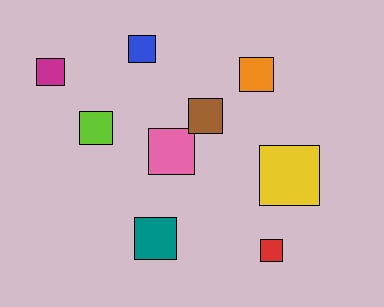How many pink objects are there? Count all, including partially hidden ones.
There is 1 pink object.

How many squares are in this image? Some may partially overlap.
There are 9 squares.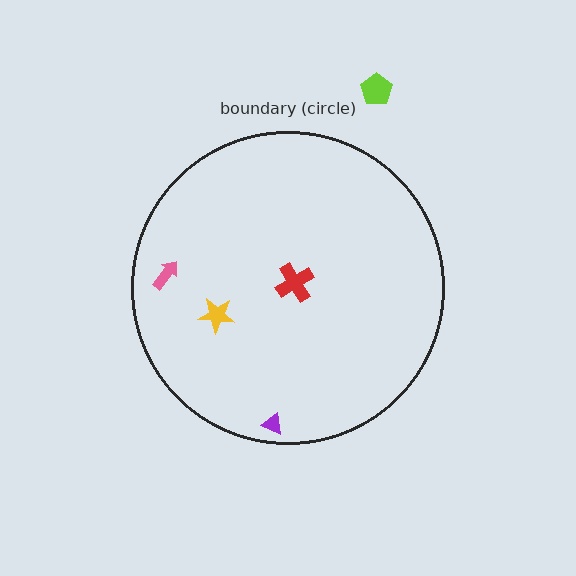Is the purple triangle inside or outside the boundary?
Inside.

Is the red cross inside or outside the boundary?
Inside.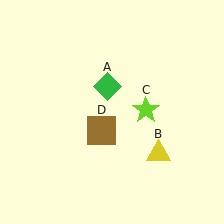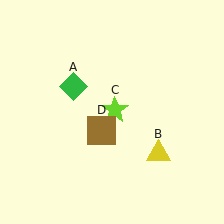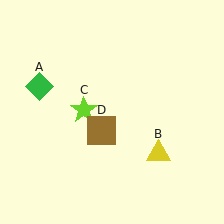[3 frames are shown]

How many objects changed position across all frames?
2 objects changed position: green diamond (object A), lime star (object C).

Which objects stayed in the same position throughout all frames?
Yellow triangle (object B) and brown square (object D) remained stationary.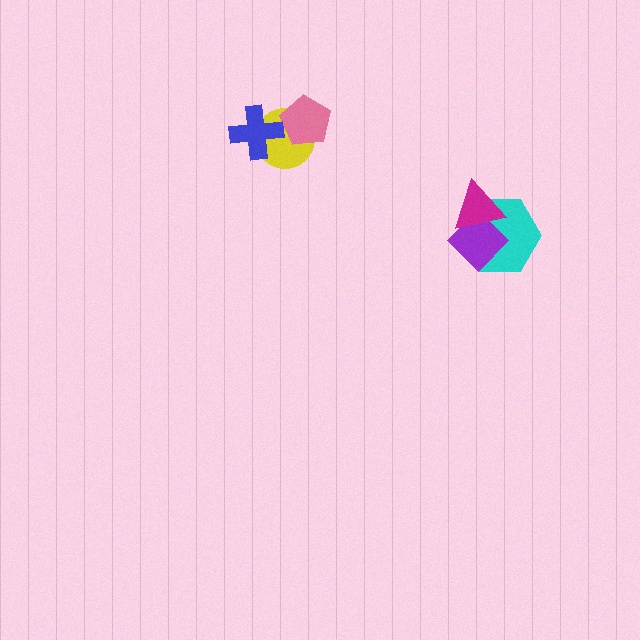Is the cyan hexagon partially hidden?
Yes, it is partially covered by another shape.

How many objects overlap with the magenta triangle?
2 objects overlap with the magenta triangle.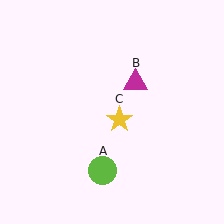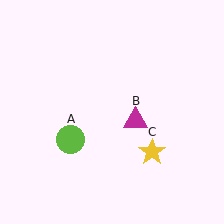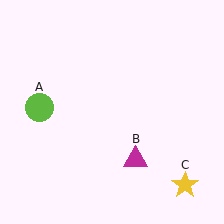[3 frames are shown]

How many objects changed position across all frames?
3 objects changed position: lime circle (object A), magenta triangle (object B), yellow star (object C).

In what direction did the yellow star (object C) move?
The yellow star (object C) moved down and to the right.